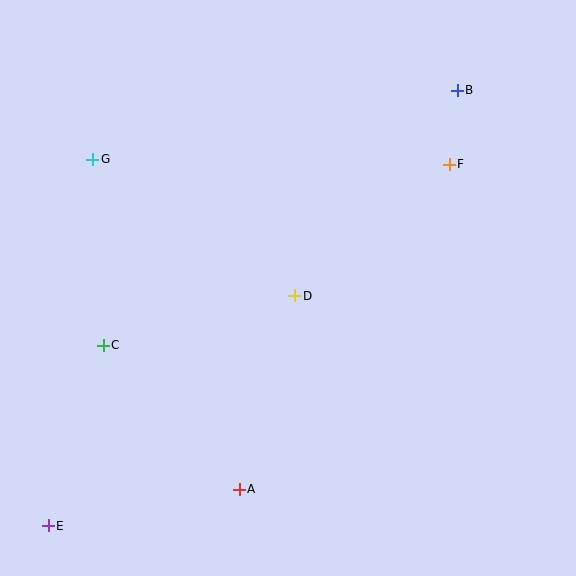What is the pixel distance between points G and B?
The distance between G and B is 371 pixels.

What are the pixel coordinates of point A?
Point A is at (239, 489).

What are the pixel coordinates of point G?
Point G is at (93, 159).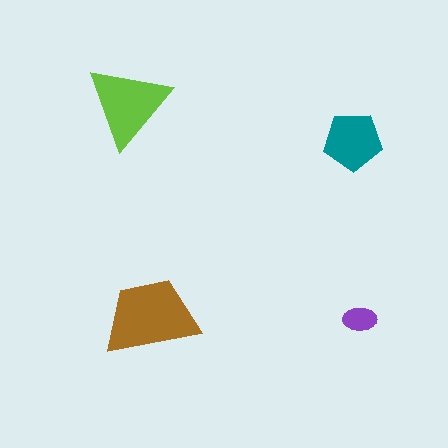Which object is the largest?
The brown trapezoid.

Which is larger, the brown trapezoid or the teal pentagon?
The brown trapezoid.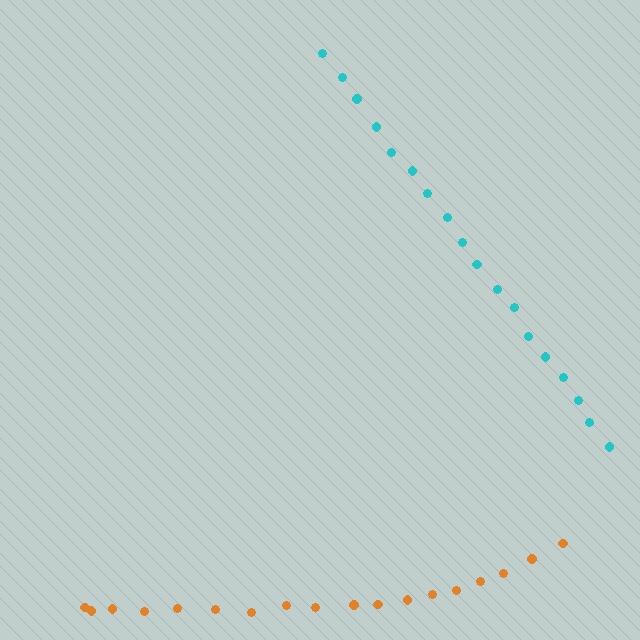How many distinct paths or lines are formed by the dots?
There are 2 distinct paths.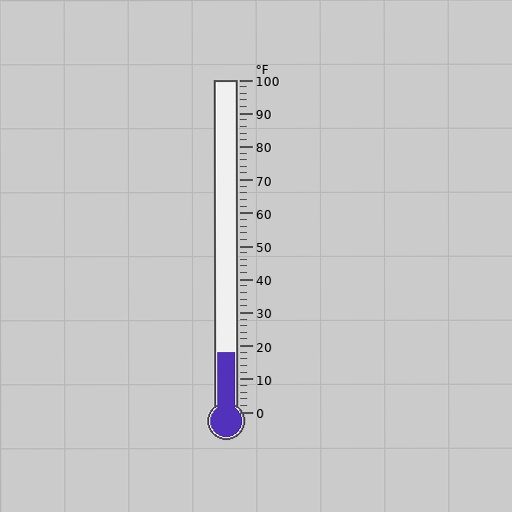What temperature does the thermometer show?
The thermometer shows approximately 18°F.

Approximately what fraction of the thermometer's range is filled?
The thermometer is filled to approximately 20% of its range.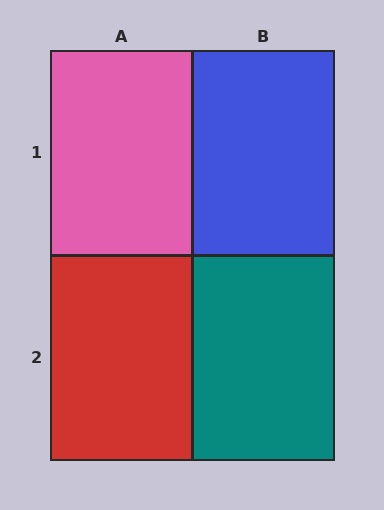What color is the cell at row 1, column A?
Pink.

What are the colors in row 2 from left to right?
Red, teal.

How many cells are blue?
1 cell is blue.